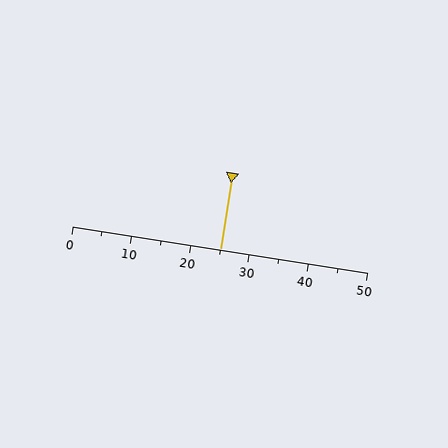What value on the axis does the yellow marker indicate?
The marker indicates approximately 25.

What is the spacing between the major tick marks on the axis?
The major ticks are spaced 10 apart.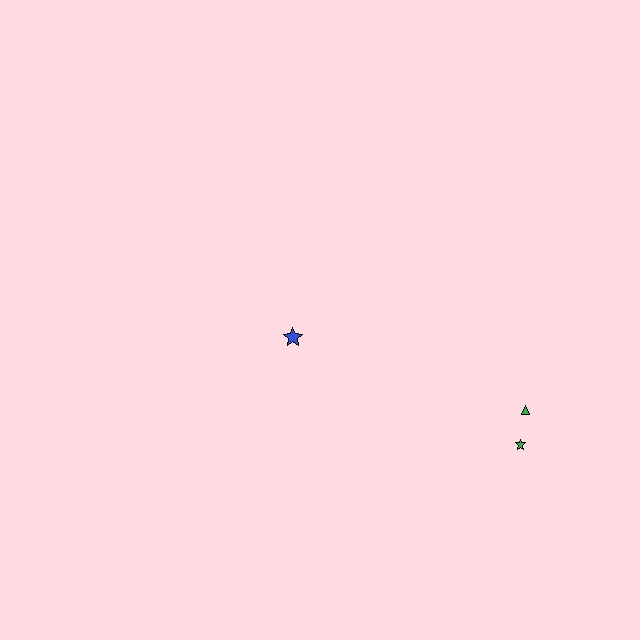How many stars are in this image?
There are 2 stars.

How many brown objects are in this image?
There are no brown objects.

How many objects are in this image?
There are 3 objects.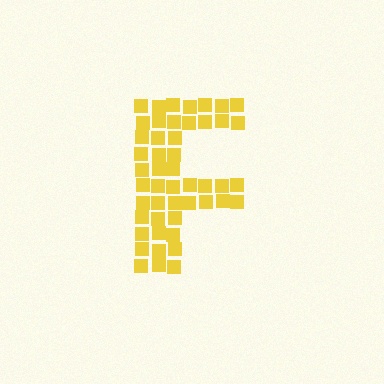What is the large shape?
The large shape is the letter F.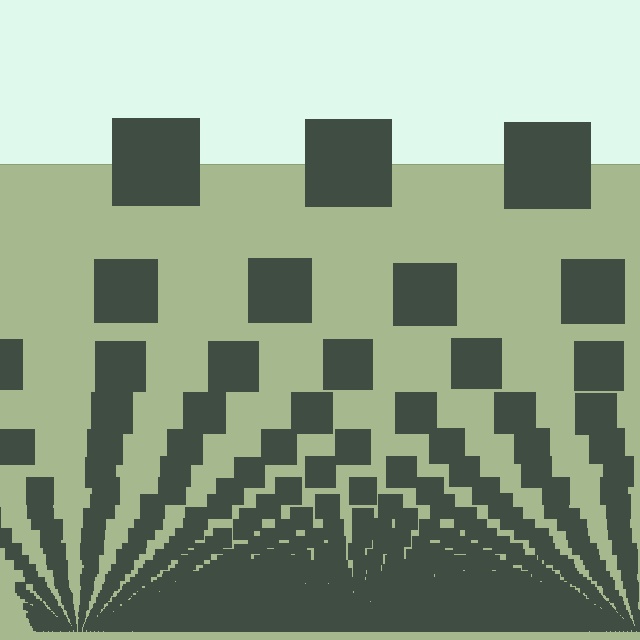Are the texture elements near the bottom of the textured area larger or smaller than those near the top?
Smaller. The gradient is inverted — elements near the bottom are smaller and denser.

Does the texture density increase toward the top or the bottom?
Density increases toward the bottom.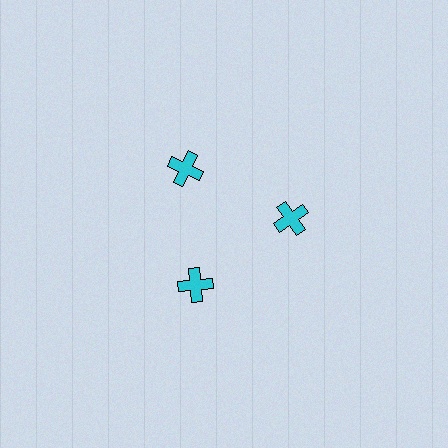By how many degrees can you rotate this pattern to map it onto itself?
The pattern maps onto itself every 120 degrees of rotation.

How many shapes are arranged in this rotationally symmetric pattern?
There are 3 shapes, arranged in 3 groups of 1.